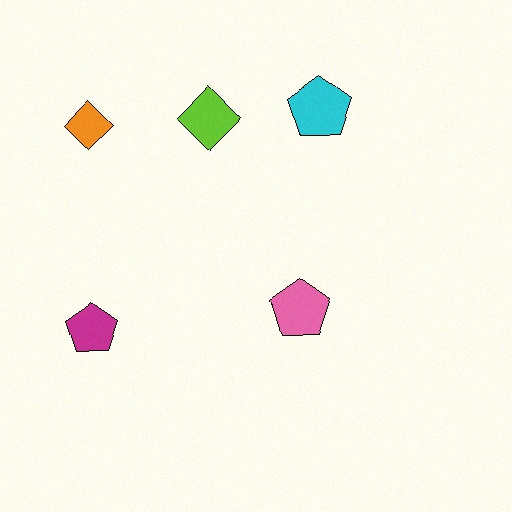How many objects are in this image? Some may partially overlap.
There are 5 objects.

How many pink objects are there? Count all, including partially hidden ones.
There is 1 pink object.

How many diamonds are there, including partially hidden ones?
There are 2 diamonds.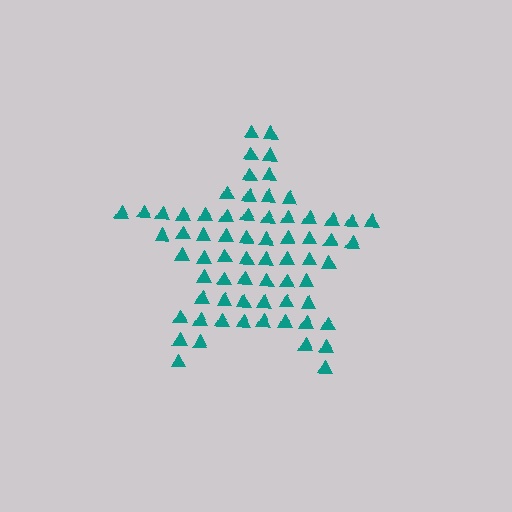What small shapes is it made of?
It is made of small triangles.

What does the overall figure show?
The overall figure shows a star.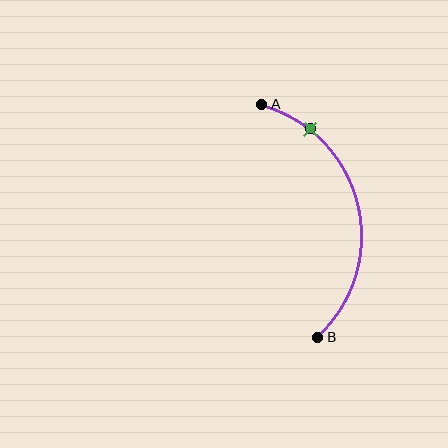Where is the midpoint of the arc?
The arc midpoint is the point on the curve farthest from the straight line joining A and B. It sits to the right of that line.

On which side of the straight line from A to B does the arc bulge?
The arc bulges to the right of the straight line connecting A and B.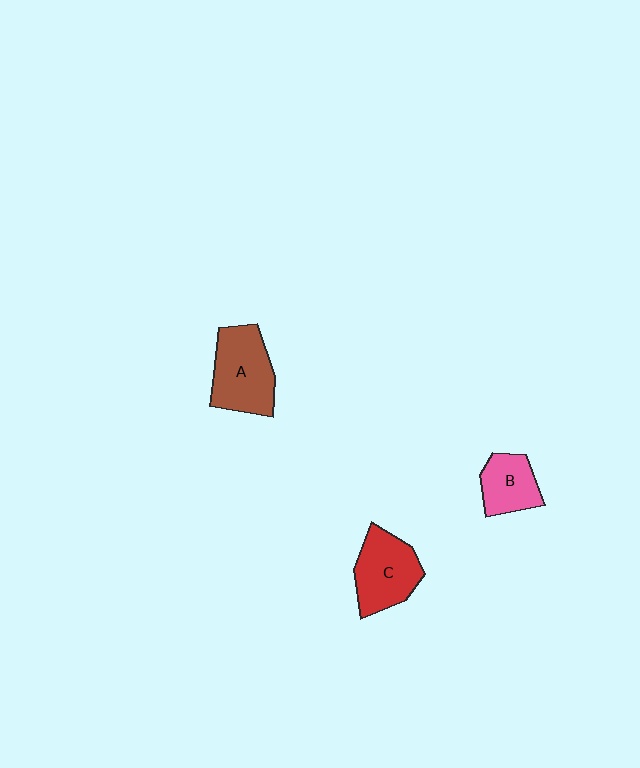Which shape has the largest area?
Shape A (brown).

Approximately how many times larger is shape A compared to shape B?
Approximately 1.5 times.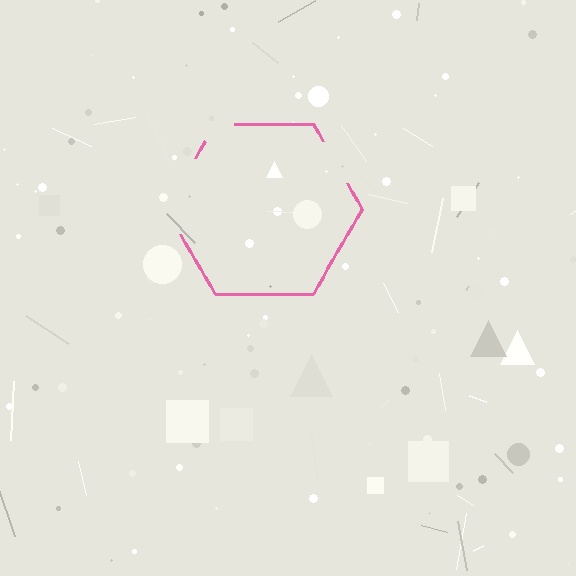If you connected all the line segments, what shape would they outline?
They would outline a hexagon.